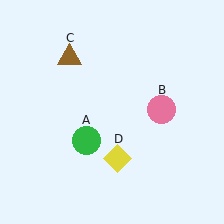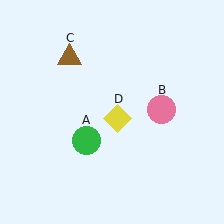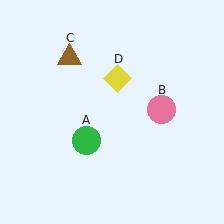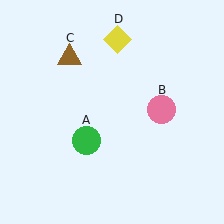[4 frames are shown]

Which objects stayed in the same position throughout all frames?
Green circle (object A) and pink circle (object B) and brown triangle (object C) remained stationary.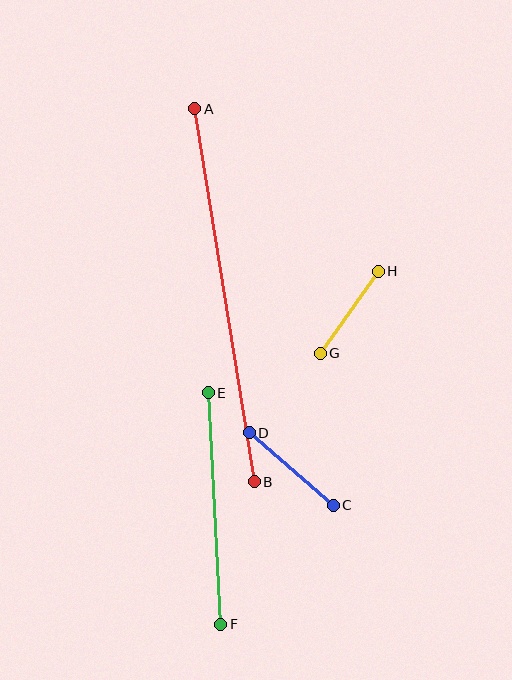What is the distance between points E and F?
The distance is approximately 232 pixels.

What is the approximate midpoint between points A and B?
The midpoint is at approximately (224, 295) pixels.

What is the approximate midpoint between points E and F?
The midpoint is at approximately (214, 508) pixels.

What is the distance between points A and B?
The distance is approximately 378 pixels.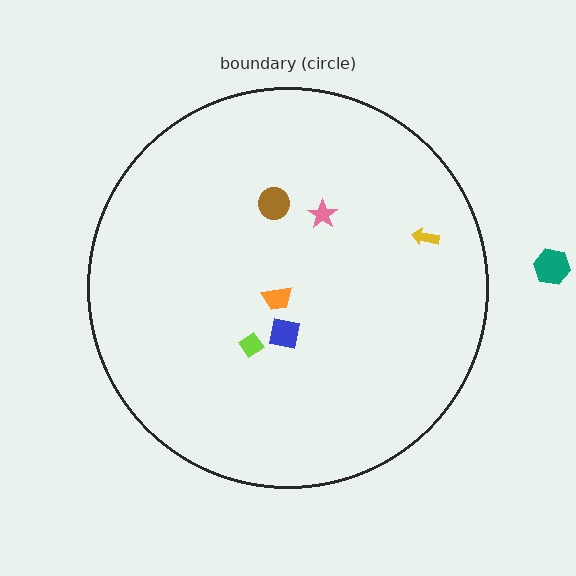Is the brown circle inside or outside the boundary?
Inside.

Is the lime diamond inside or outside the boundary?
Inside.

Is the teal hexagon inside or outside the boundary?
Outside.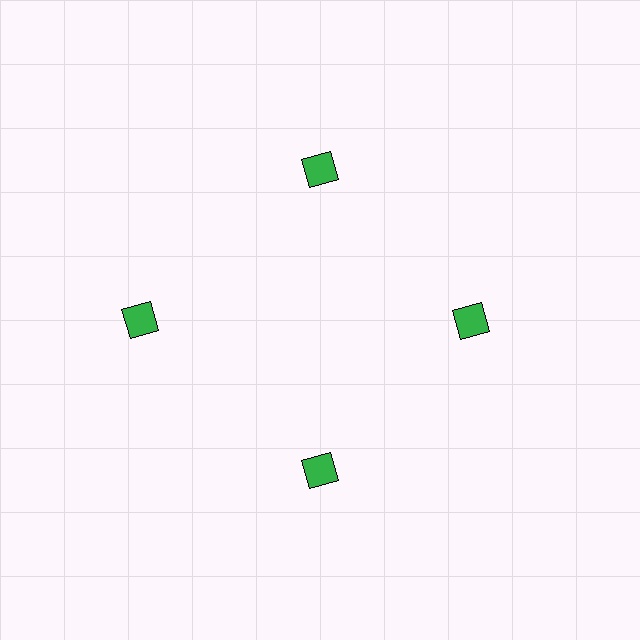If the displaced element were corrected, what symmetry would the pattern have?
It would have 4-fold rotational symmetry — the pattern would map onto itself every 90 degrees.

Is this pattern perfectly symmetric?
No. The 4 green squares are arranged in a ring, but one element near the 9 o'clock position is pushed outward from the center, breaking the 4-fold rotational symmetry.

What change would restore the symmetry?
The symmetry would be restored by moving it inward, back onto the ring so that all 4 squares sit at equal angles and equal distance from the center.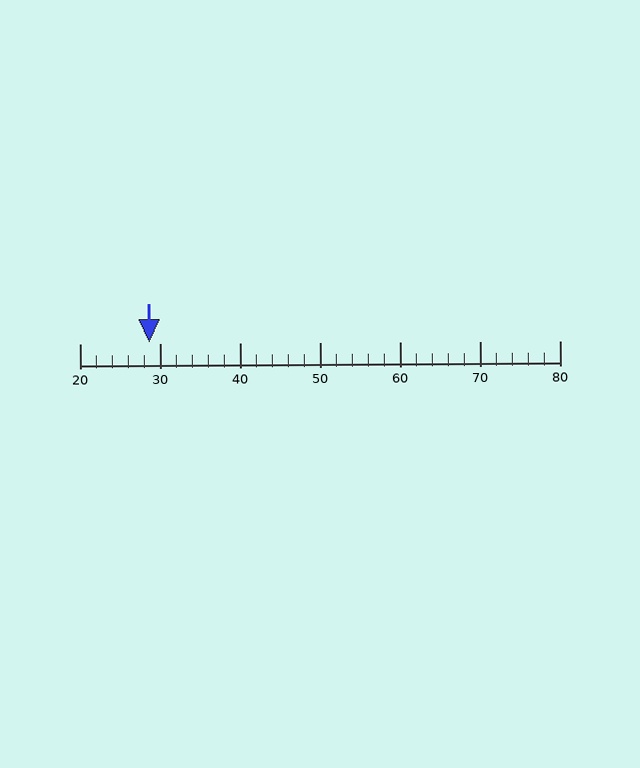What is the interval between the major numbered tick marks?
The major tick marks are spaced 10 units apart.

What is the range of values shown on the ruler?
The ruler shows values from 20 to 80.